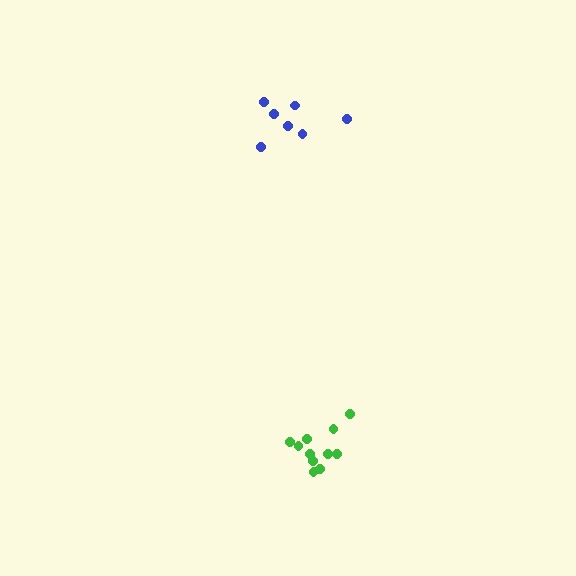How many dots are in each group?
Group 1: 7 dots, Group 2: 11 dots (18 total).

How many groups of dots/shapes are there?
There are 2 groups.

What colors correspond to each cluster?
The clusters are colored: blue, green.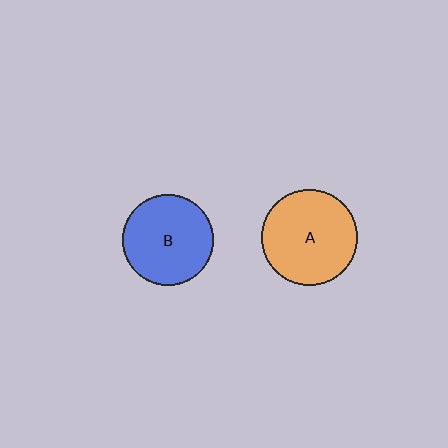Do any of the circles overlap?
No, none of the circles overlap.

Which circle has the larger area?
Circle A (orange).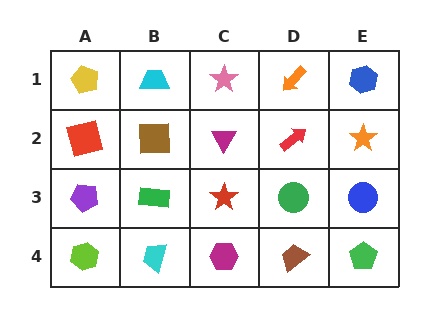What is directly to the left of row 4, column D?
A magenta hexagon.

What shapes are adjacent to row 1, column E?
An orange star (row 2, column E), an orange arrow (row 1, column D).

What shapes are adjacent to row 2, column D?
An orange arrow (row 1, column D), a green circle (row 3, column D), a magenta triangle (row 2, column C), an orange star (row 2, column E).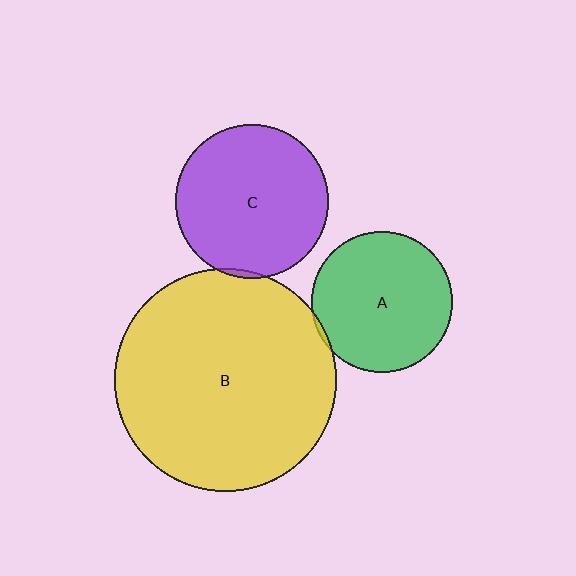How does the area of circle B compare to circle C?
Approximately 2.1 times.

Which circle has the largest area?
Circle B (yellow).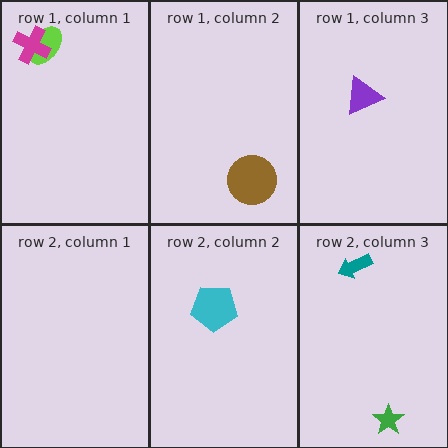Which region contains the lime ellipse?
The row 1, column 1 region.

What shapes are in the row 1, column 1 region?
The lime ellipse, the magenta cross.